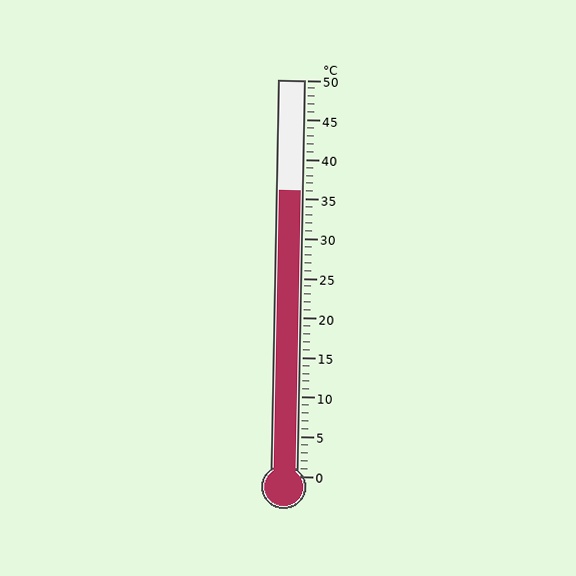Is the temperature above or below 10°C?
The temperature is above 10°C.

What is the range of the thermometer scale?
The thermometer scale ranges from 0°C to 50°C.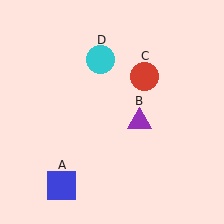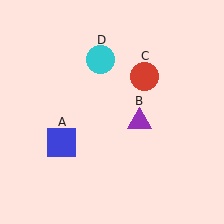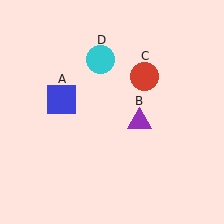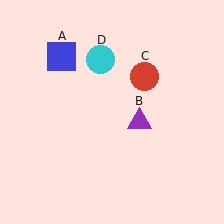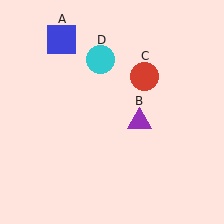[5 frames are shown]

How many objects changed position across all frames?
1 object changed position: blue square (object A).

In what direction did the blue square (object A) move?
The blue square (object A) moved up.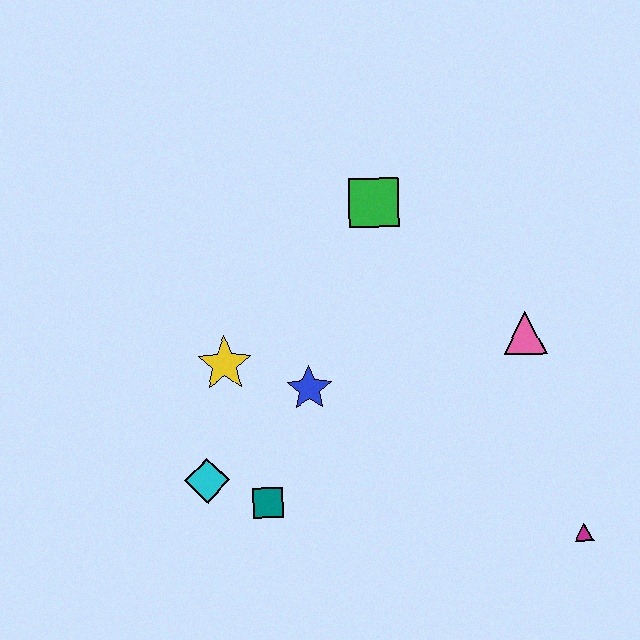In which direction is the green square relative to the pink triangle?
The green square is to the left of the pink triangle.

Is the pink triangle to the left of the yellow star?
No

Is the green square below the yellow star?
No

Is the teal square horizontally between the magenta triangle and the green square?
No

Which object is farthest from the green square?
The magenta triangle is farthest from the green square.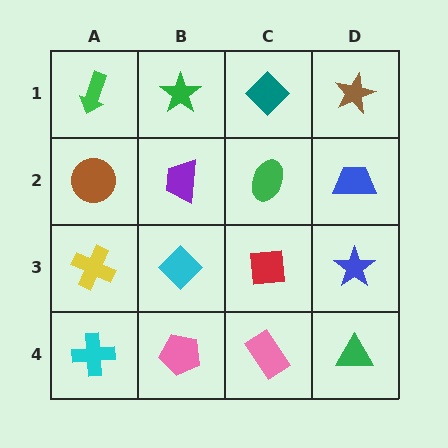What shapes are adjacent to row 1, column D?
A blue trapezoid (row 2, column D), a teal diamond (row 1, column C).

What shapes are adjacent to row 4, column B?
A cyan diamond (row 3, column B), a cyan cross (row 4, column A), a pink rectangle (row 4, column C).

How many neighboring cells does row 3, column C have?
4.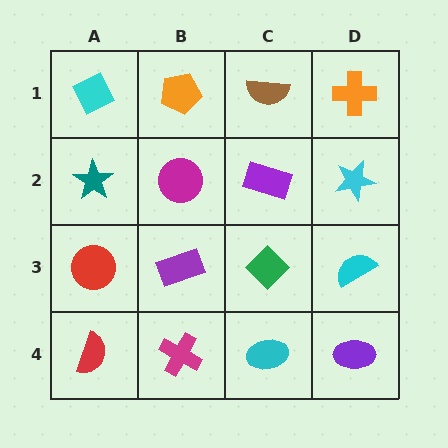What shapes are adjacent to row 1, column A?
A teal star (row 2, column A), an orange pentagon (row 1, column B).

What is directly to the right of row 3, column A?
A purple rectangle.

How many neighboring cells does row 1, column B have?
3.